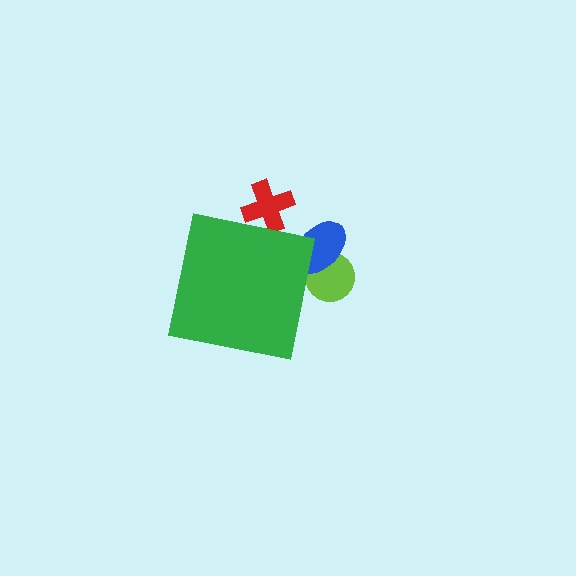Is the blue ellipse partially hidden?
Yes, the blue ellipse is partially hidden behind the green square.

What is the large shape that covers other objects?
A green square.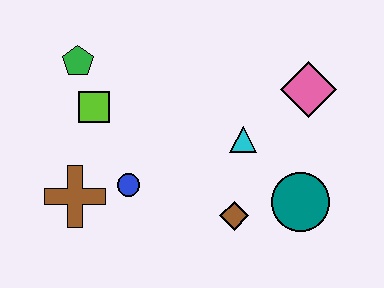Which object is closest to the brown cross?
The blue circle is closest to the brown cross.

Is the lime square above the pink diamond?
No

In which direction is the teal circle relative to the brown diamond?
The teal circle is to the right of the brown diamond.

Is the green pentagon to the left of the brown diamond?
Yes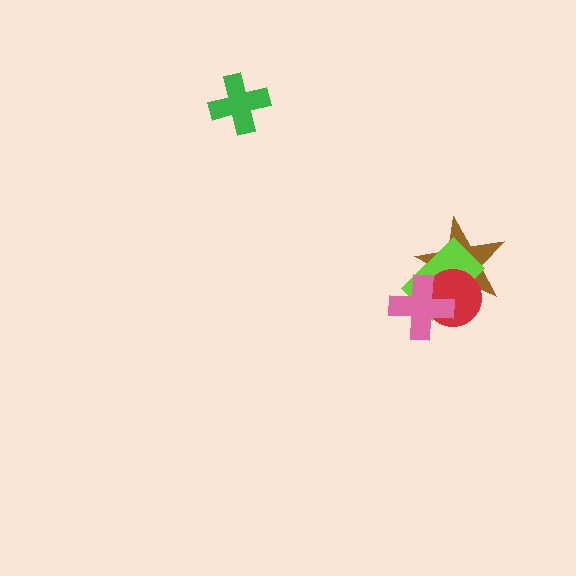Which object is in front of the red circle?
The pink cross is in front of the red circle.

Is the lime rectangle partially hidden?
Yes, it is partially covered by another shape.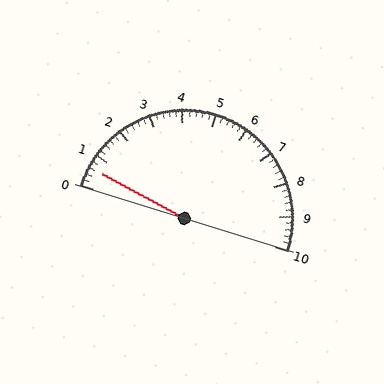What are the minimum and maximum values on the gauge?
The gauge ranges from 0 to 10.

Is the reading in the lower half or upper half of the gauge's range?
The reading is in the lower half of the range (0 to 10).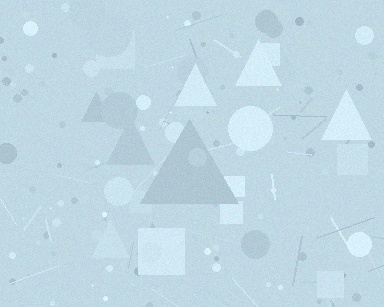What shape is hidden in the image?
A triangle is hidden in the image.